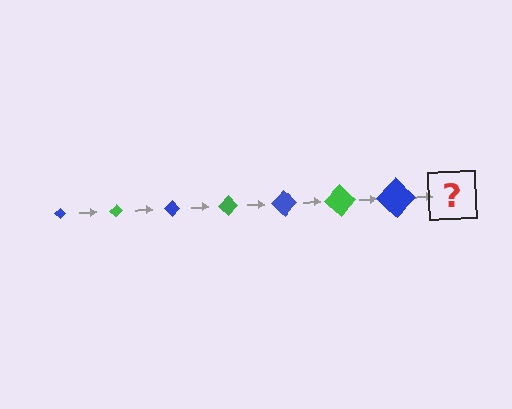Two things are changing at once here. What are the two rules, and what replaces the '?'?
The two rules are that the diamond grows larger each step and the color cycles through blue and green. The '?' should be a green diamond, larger than the previous one.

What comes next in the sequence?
The next element should be a green diamond, larger than the previous one.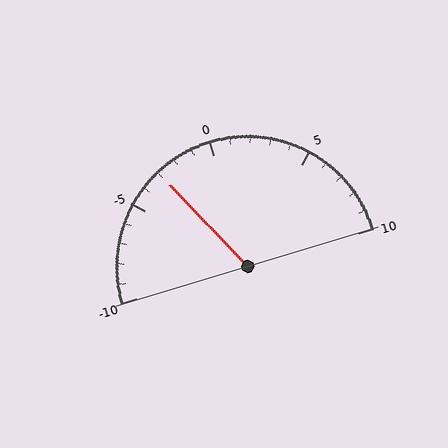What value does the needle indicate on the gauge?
The needle indicates approximately -3.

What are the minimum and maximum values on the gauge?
The gauge ranges from -10 to 10.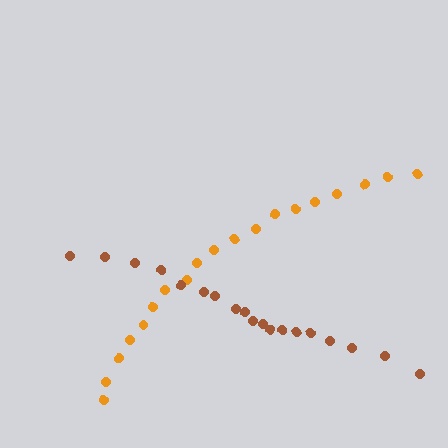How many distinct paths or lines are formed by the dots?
There are 2 distinct paths.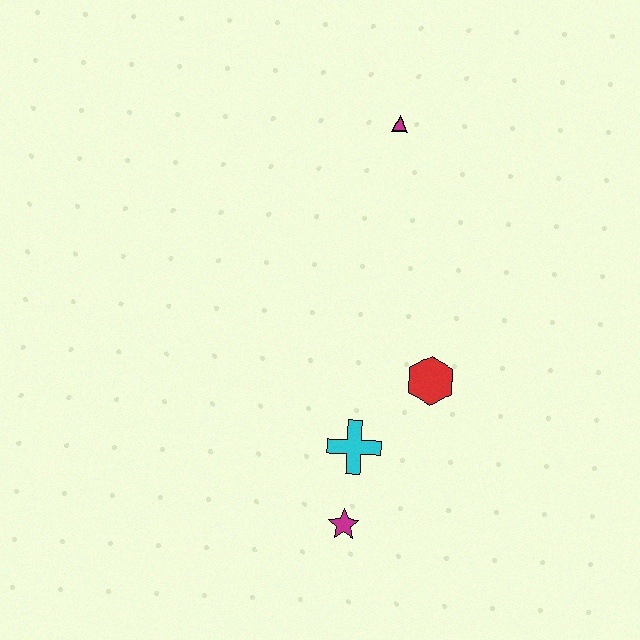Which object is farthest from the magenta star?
The magenta triangle is farthest from the magenta star.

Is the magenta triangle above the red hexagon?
Yes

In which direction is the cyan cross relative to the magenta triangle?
The cyan cross is below the magenta triangle.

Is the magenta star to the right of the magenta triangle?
No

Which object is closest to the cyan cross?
The magenta star is closest to the cyan cross.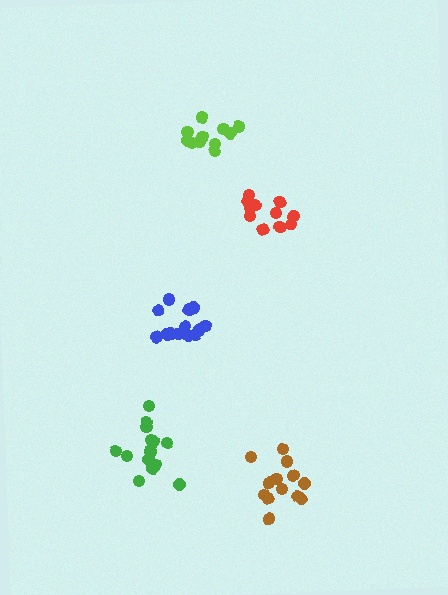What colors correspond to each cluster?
The clusters are colored: green, lime, brown, blue, red.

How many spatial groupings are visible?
There are 5 spatial groupings.